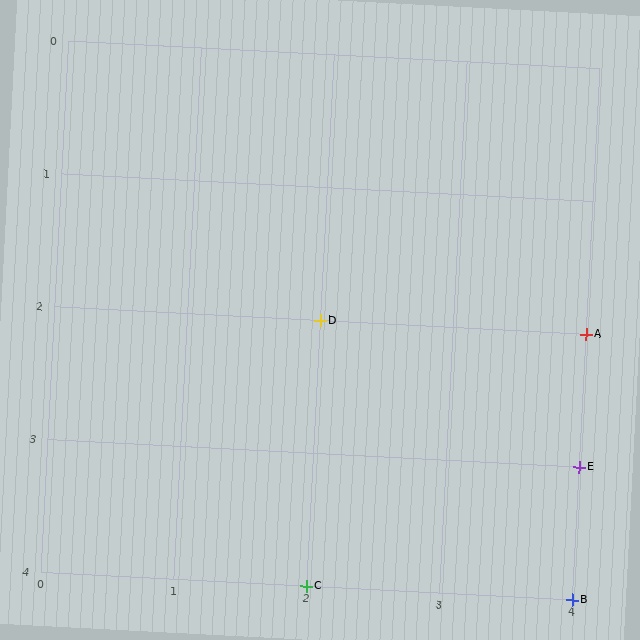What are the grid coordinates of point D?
Point D is at grid coordinates (2, 2).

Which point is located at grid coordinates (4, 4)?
Point B is at (4, 4).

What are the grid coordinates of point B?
Point B is at grid coordinates (4, 4).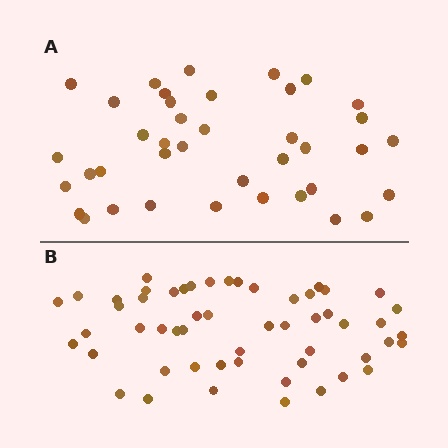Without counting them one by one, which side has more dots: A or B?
Region B (the bottom region) has more dots.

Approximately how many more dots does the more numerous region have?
Region B has approximately 15 more dots than region A.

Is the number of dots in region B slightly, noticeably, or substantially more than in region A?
Region B has noticeably more, but not dramatically so. The ratio is roughly 1.4 to 1.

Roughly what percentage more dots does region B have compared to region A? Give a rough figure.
About 40% more.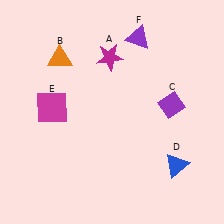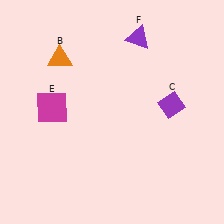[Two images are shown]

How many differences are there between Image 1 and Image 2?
There are 2 differences between the two images.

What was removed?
The blue triangle (D), the magenta star (A) were removed in Image 2.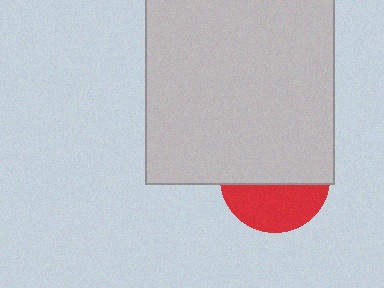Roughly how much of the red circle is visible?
A small part of it is visible (roughly 42%).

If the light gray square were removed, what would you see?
You would see the complete red circle.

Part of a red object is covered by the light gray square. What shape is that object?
It is a circle.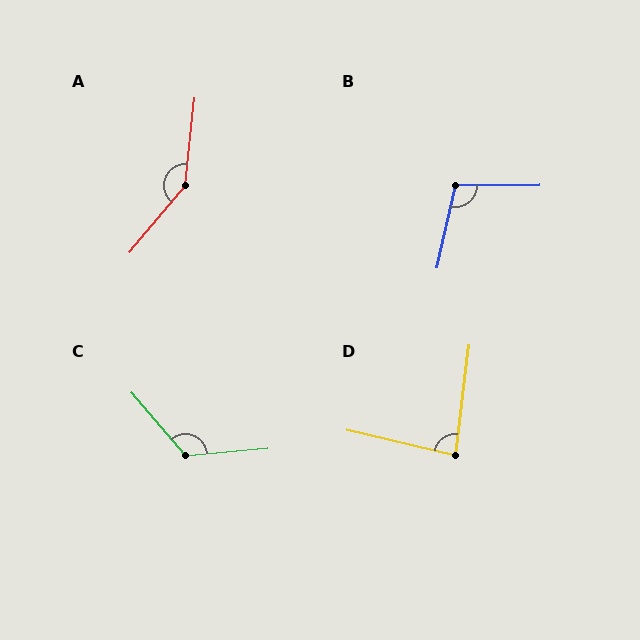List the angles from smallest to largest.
D (84°), B (103°), C (125°), A (146°).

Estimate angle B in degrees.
Approximately 103 degrees.